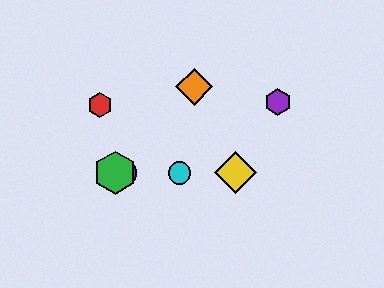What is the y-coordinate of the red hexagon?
The red hexagon is at y≈105.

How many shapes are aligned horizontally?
4 shapes (the blue circle, the green hexagon, the yellow diamond, the cyan circle) are aligned horizontally.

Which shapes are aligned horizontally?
The blue circle, the green hexagon, the yellow diamond, the cyan circle are aligned horizontally.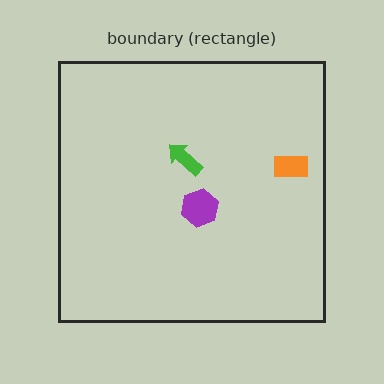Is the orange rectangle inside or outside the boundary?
Inside.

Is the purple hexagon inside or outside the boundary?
Inside.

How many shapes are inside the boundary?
3 inside, 0 outside.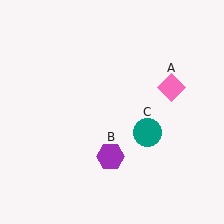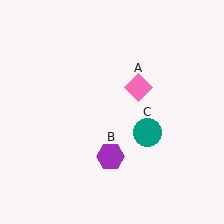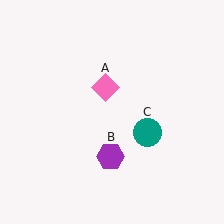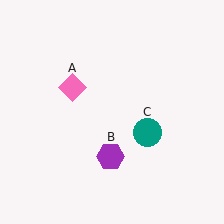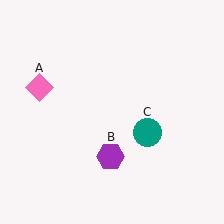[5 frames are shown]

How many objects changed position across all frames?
1 object changed position: pink diamond (object A).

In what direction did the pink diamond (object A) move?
The pink diamond (object A) moved left.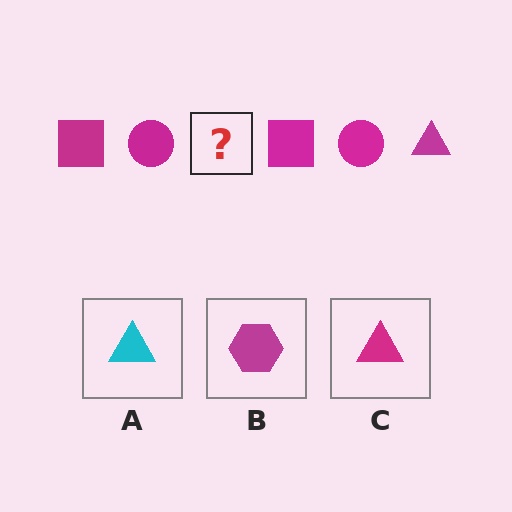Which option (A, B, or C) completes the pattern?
C.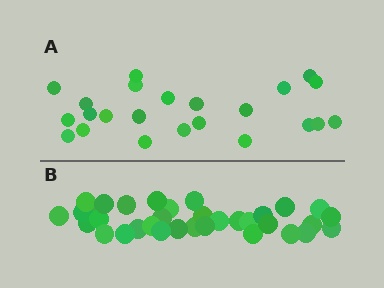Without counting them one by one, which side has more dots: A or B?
Region B (the bottom region) has more dots.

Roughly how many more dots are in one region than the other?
Region B has roughly 12 or so more dots than region A.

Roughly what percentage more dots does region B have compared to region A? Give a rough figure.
About 50% more.